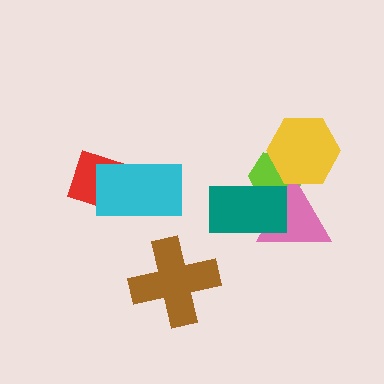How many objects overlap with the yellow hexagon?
2 objects overlap with the yellow hexagon.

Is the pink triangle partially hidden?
Yes, it is partially covered by another shape.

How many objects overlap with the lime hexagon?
3 objects overlap with the lime hexagon.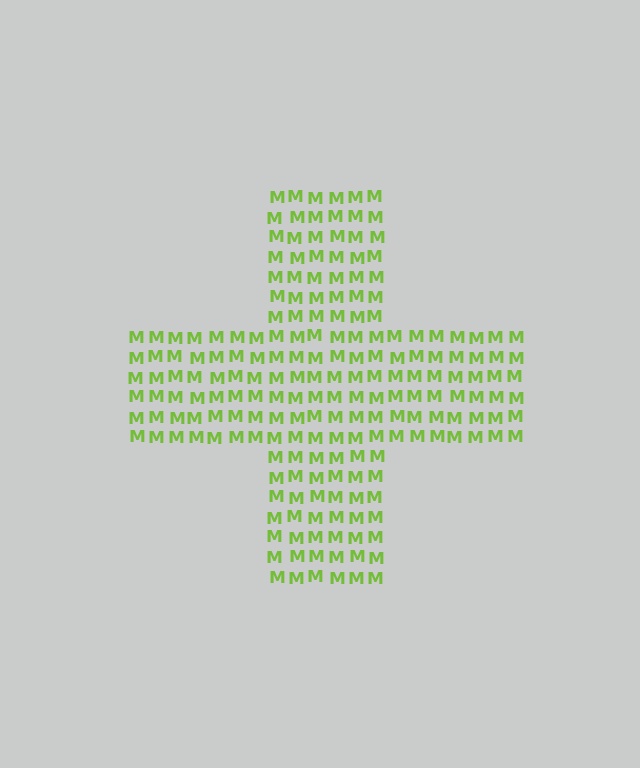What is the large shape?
The large shape is a cross.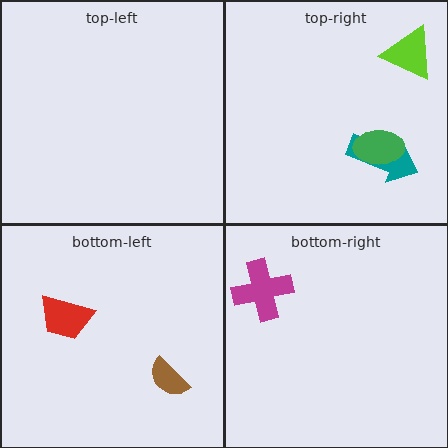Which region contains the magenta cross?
The bottom-right region.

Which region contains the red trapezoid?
The bottom-left region.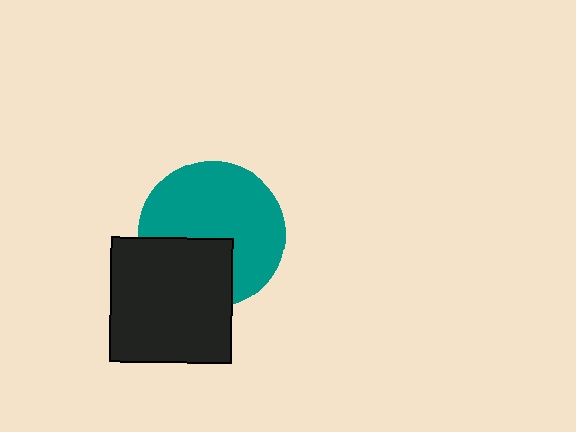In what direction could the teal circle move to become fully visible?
The teal circle could move up. That would shift it out from behind the black rectangle entirely.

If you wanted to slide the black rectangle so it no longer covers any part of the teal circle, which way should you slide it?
Slide it down — that is the most direct way to separate the two shapes.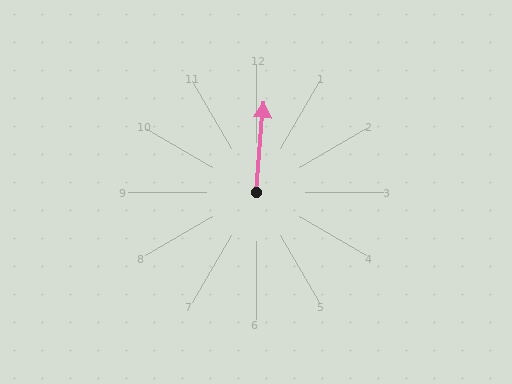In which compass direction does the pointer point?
North.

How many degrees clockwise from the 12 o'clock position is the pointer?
Approximately 5 degrees.